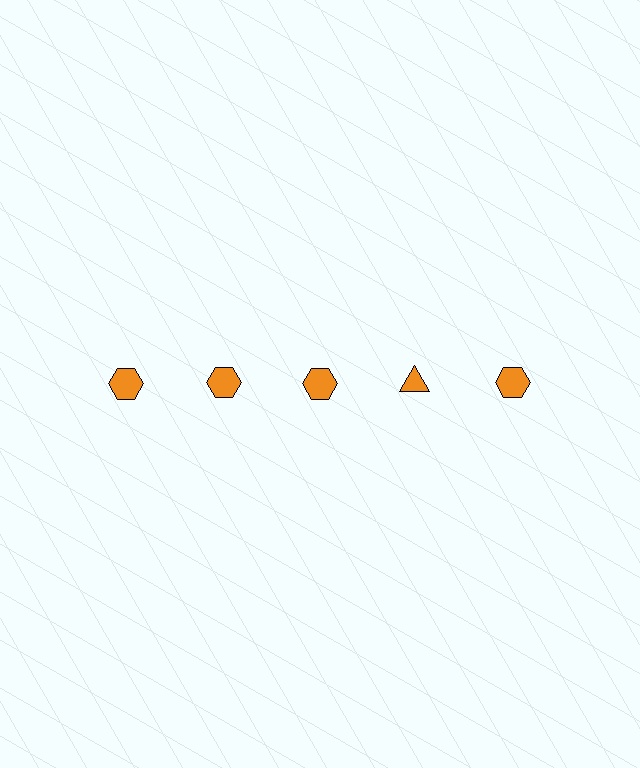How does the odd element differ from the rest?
It has a different shape: triangle instead of hexagon.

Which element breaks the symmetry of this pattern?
The orange triangle in the top row, second from right column breaks the symmetry. All other shapes are orange hexagons.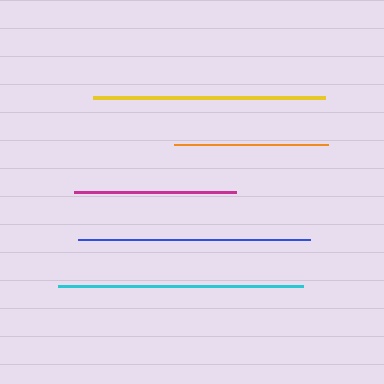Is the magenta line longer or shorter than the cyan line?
The cyan line is longer than the magenta line.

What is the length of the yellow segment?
The yellow segment is approximately 232 pixels long.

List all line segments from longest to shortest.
From longest to shortest: cyan, yellow, blue, magenta, orange.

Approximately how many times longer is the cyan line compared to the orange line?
The cyan line is approximately 1.6 times the length of the orange line.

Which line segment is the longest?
The cyan line is the longest at approximately 245 pixels.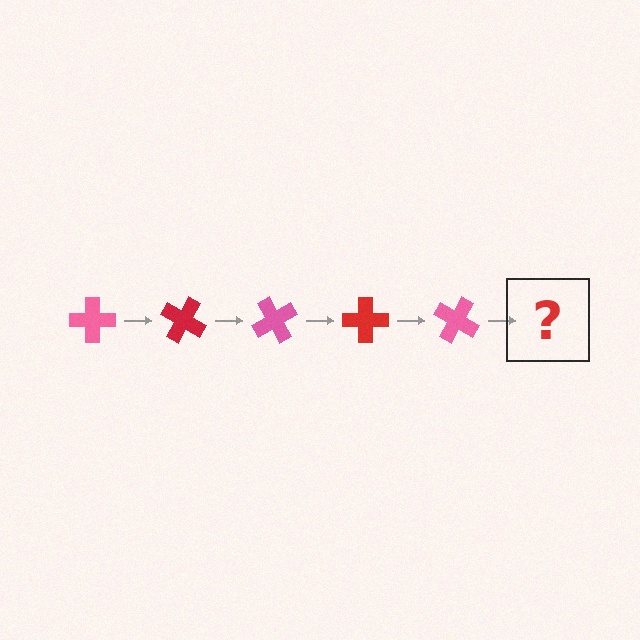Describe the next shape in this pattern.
It should be a red cross, rotated 150 degrees from the start.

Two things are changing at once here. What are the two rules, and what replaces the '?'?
The two rules are that it rotates 30 degrees each step and the color cycles through pink and red. The '?' should be a red cross, rotated 150 degrees from the start.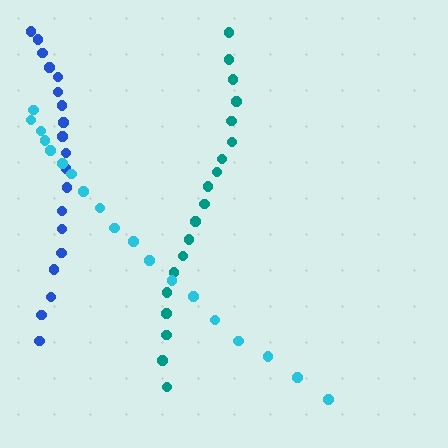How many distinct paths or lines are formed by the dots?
There are 3 distinct paths.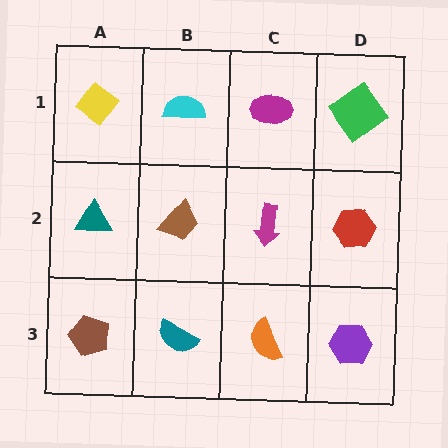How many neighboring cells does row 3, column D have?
2.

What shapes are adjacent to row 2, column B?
A cyan semicircle (row 1, column B), a teal semicircle (row 3, column B), a teal triangle (row 2, column A), a magenta arrow (row 2, column C).